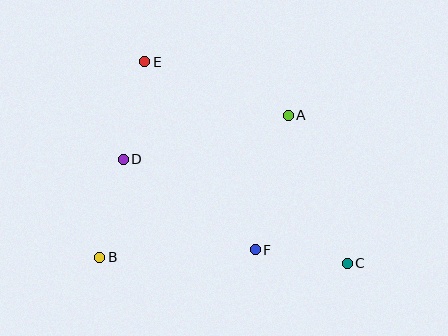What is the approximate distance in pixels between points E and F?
The distance between E and F is approximately 218 pixels.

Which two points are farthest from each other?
Points C and E are farthest from each other.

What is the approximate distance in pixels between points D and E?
The distance between D and E is approximately 100 pixels.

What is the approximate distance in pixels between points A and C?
The distance between A and C is approximately 159 pixels.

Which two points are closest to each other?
Points C and F are closest to each other.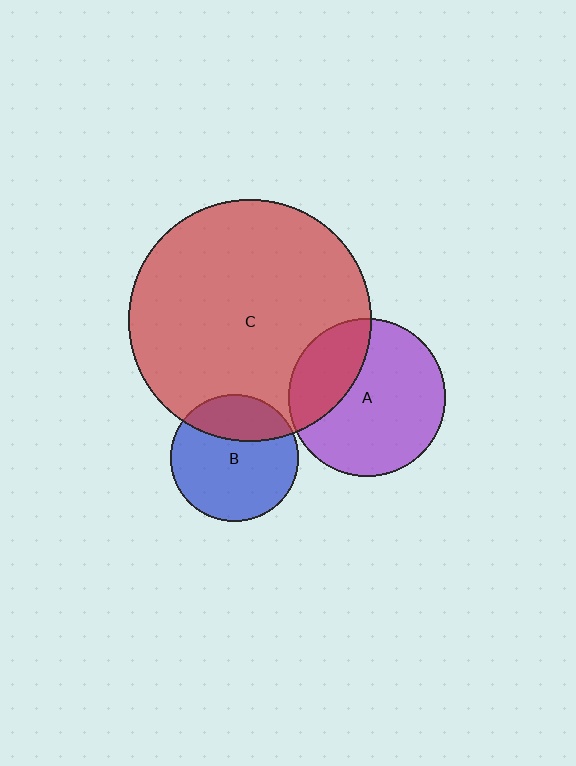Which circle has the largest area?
Circle C (red).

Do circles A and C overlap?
Yes.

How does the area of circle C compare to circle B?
Approximately 3.6 times.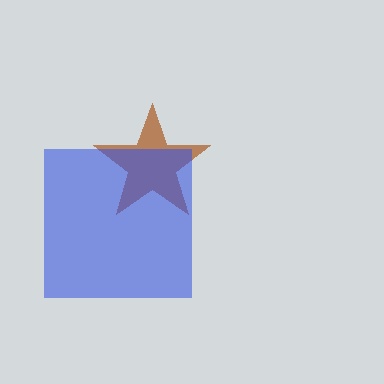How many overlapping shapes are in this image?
There are 2 overlapping shapes in the image.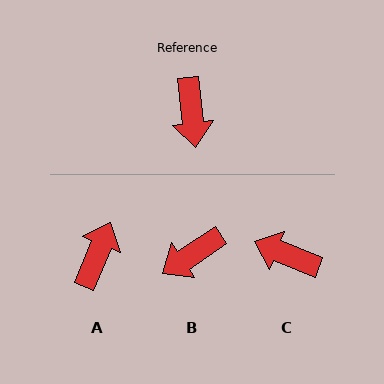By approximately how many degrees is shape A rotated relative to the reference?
Approximately 151 degrees counter-clockwise.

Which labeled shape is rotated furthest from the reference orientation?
A, about 151 degrees away.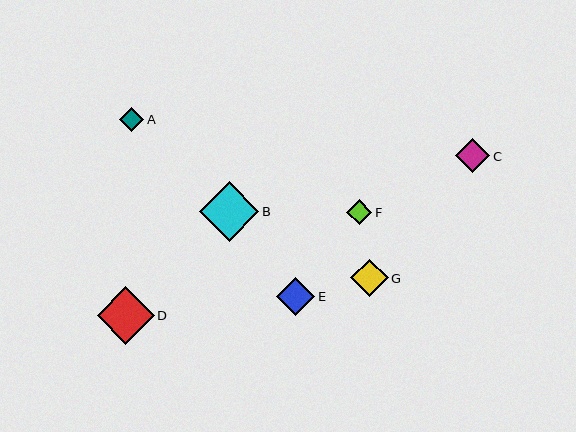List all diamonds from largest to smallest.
From largest to smallest: B, D, E, G, C, F, A.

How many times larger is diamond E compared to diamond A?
Diamond E is approximately 1.6 times the size of diamond A.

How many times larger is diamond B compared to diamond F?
Diamond B is approximately 2.3 times the size of diamond F.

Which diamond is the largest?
Diamond B is the largest with a size of approximately 59 pixels.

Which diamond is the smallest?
Diamond A is the smallest with a size of approximately 24 pixels.